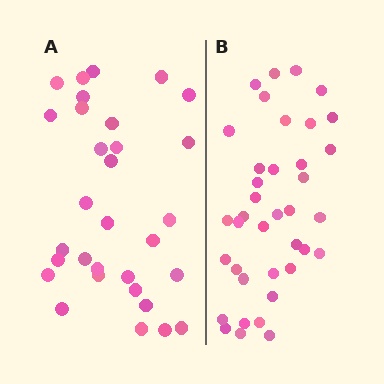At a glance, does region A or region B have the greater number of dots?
Region B (the right region) has more dots.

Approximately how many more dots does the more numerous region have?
Region B has roughly 8 or so more dots than region A.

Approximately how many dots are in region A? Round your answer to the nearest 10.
About 30 dots. (The exact count is 31, which rounds to 30.)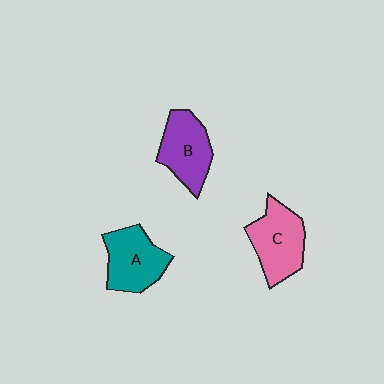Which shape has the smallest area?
Shape B (purple).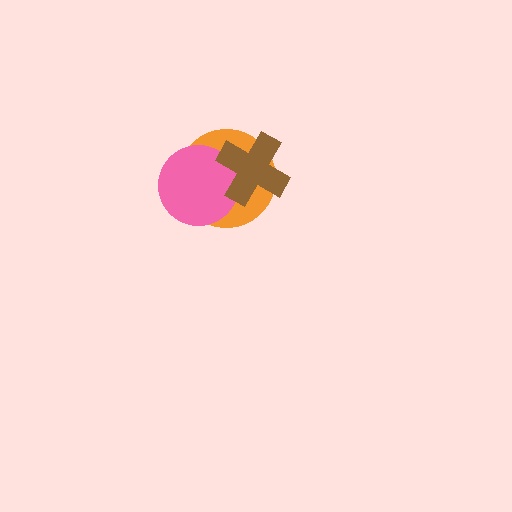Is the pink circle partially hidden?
Yes, it is partially covered by another shape.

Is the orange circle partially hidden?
Yes, it is partially covered by another shape.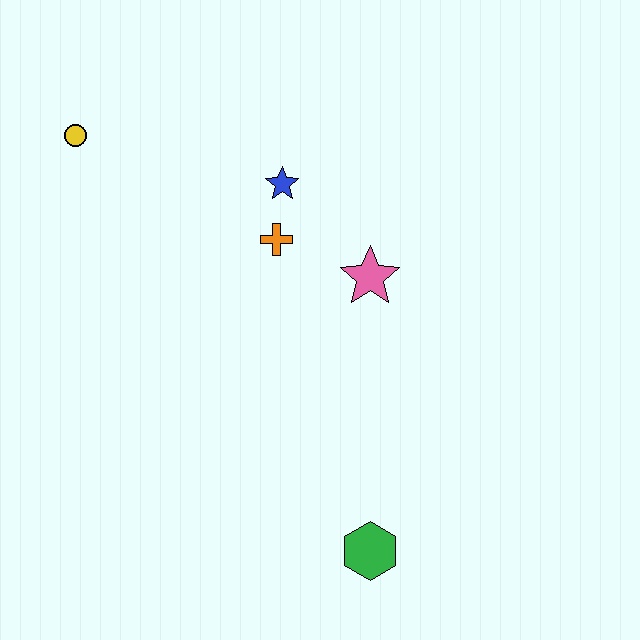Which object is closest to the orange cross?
The blue star is closest to the orange cross.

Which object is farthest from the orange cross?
The green hexagon is farthest from the orange cross.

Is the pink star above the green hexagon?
Yes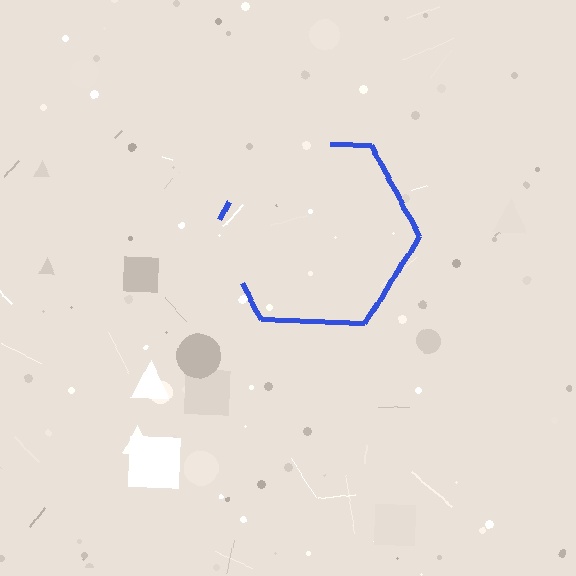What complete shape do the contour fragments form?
The contour fragments form a hexagon.